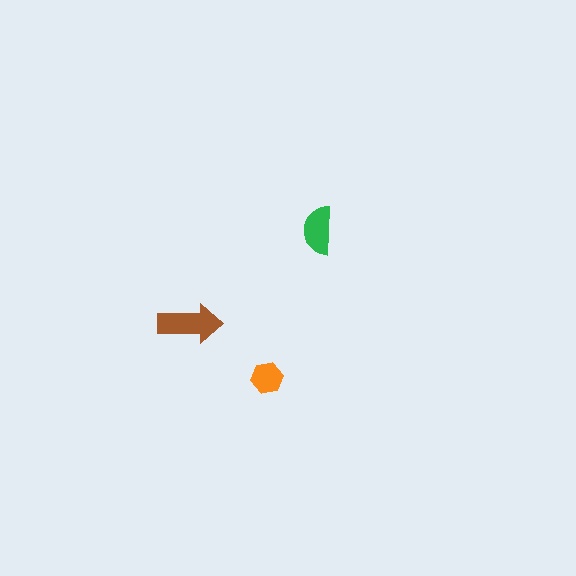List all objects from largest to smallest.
The brown arrow, the green semicircle, the orange hexagon.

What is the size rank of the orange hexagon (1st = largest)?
3rd.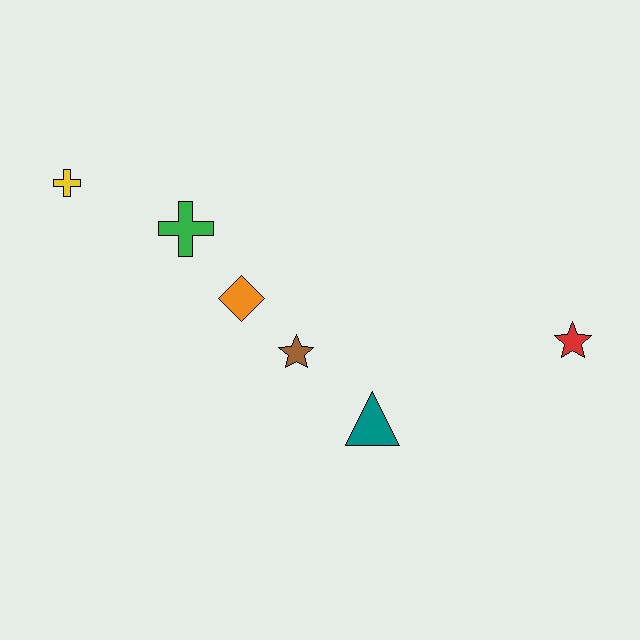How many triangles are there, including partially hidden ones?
There is 1 triangle.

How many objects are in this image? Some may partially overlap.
There are 6 objects.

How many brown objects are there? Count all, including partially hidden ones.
There is 1 brown object.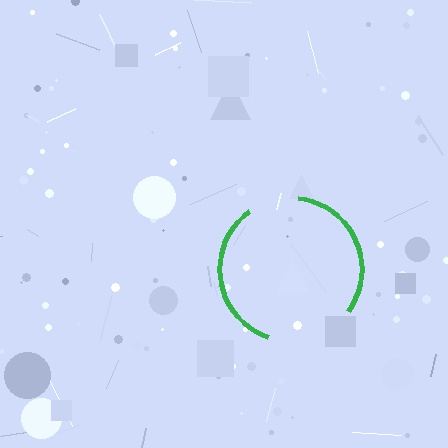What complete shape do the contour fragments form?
The contour fragments form a circle.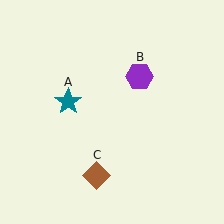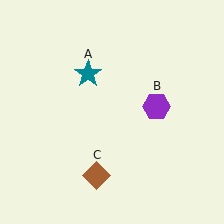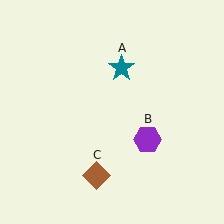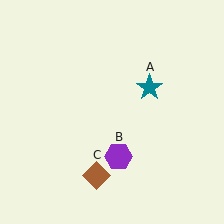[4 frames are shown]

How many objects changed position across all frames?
2 objects changed position: teal star (object A), purple hexagon (object B).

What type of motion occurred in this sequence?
The teal star (object A), purple hexagon (object B) rotated clockwise around the center of the scene.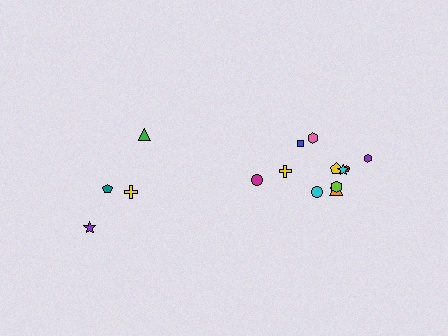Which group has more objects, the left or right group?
The right group.